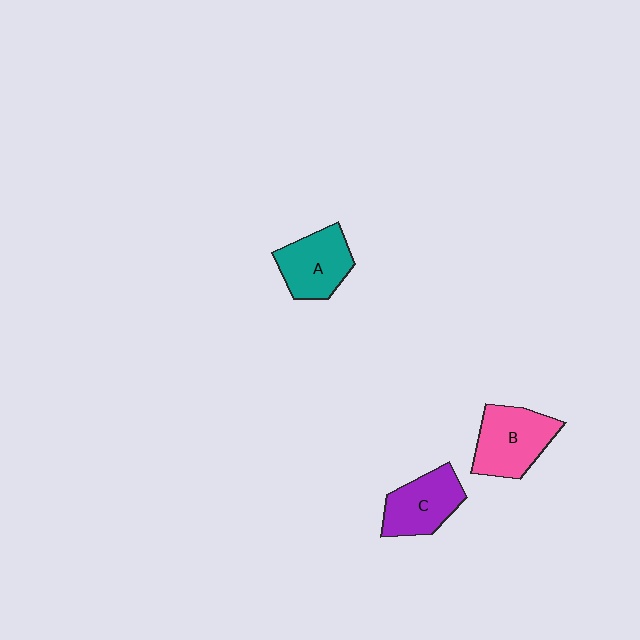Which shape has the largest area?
Shape B (pink).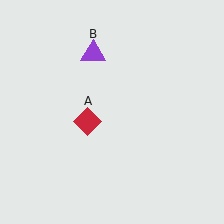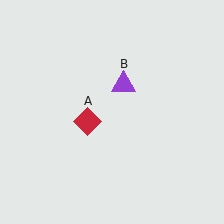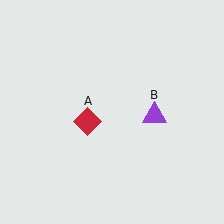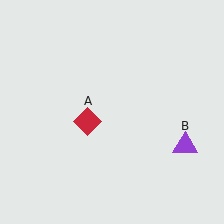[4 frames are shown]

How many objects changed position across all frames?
1 object changed position: purple triangle (object B).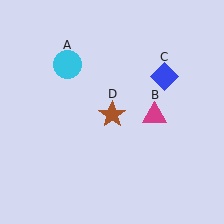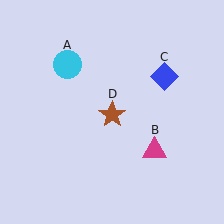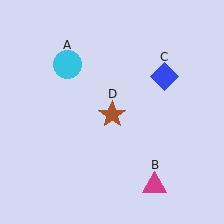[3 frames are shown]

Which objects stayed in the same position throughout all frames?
Cyan circle (object A) and blue diamond (object C) and brown star (object D) remained stationary.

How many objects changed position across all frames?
1 object changed position: magenta triangle (object B).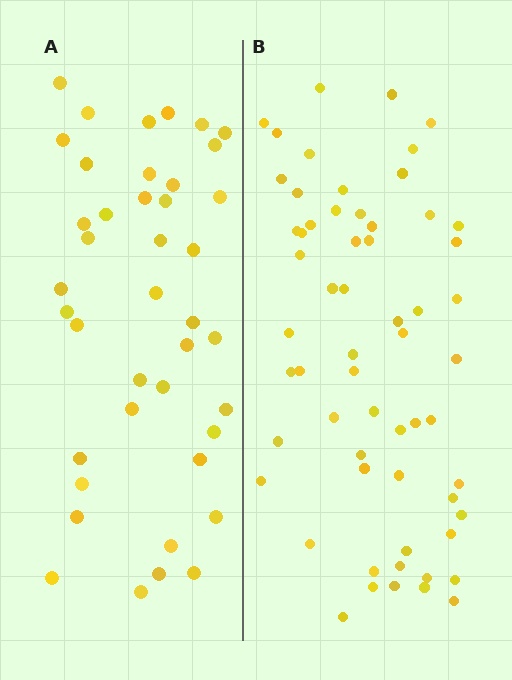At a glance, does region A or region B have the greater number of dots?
Region B (the right region) has more dots.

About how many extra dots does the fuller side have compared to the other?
Region B has approximately 20 more dots than region A.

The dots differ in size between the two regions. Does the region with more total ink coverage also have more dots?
No. Region A has more total ink coverage because its dots are larger, but region B actually contains more individual dots. Total area can be misleading — the number of items is what matters here.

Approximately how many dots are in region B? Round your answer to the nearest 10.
About 60 dots.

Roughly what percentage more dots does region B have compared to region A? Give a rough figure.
About 45% more.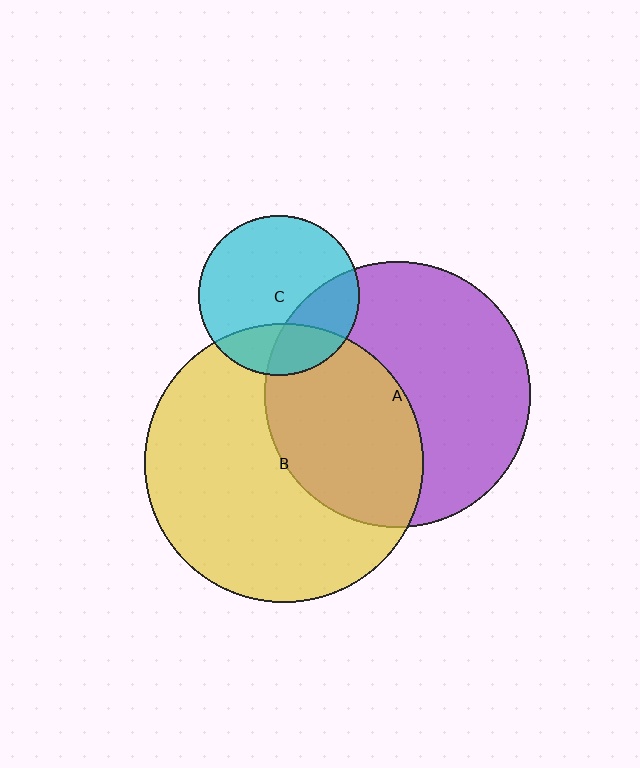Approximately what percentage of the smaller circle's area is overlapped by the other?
Approximately 45%.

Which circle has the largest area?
Circle B (yellow).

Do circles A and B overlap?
Yes.